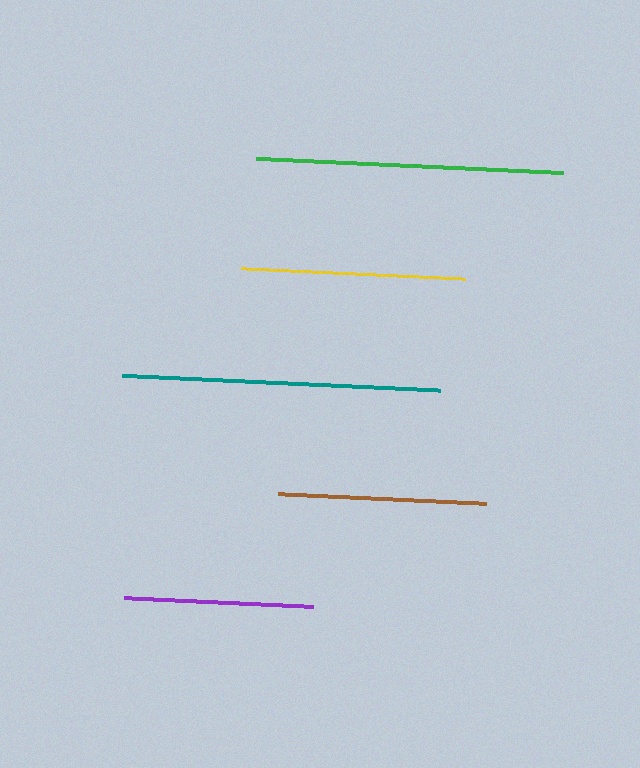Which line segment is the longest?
The teal line is the longest at approximately 318 pixels.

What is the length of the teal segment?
The teal segment is approximately 318 pixels long.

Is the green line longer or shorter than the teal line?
The teal line is longer than the green line.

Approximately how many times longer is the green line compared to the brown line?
The green line is approximately 1.5 times the length of the brown line.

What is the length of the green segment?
The green segment is approximately 307 pixels long.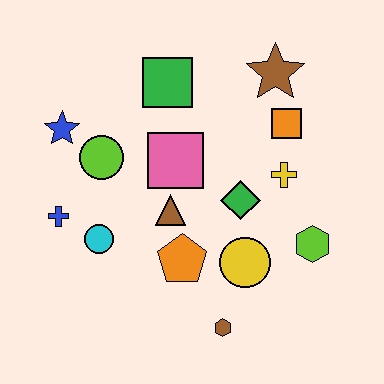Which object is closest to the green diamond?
The yellow cross is closest to the green diamond.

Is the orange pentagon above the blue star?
No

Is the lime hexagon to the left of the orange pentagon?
No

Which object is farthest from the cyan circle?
The brown star is farthest from the cyan circle.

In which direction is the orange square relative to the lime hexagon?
The orange square is above the lime hexagon.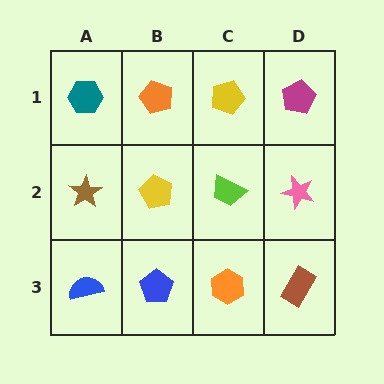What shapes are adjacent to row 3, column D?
A pink star (row 2, column D), an orange hexagon (row 3, column C).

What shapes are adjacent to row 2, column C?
A yellow pentagon (row 1, column C), an orange hexagon (row 3, column C), a yellow pentagon (row 2, column B), a pink star (row 2, column D).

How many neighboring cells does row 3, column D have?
2.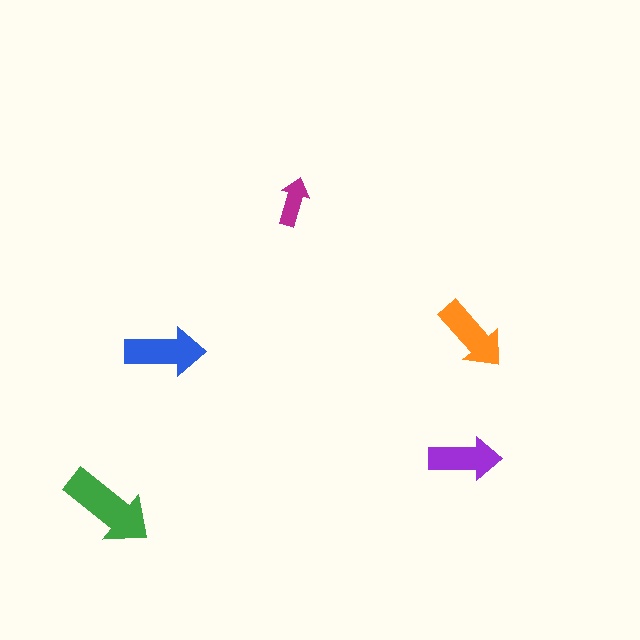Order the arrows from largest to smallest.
the green one, the blue one, the orange one, the purple one, the magenta one.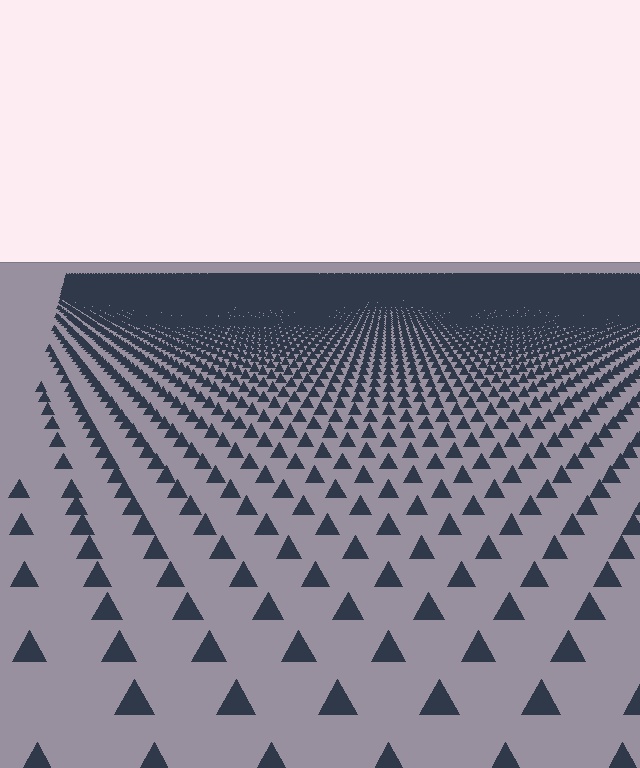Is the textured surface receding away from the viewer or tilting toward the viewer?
The surface is receding away from the viewer. Texture elements get smaller and denser toward the top.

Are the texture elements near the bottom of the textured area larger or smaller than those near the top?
Larger. Near the bottom, elements are closer to the viewer and appear at a bigger on-screen size.